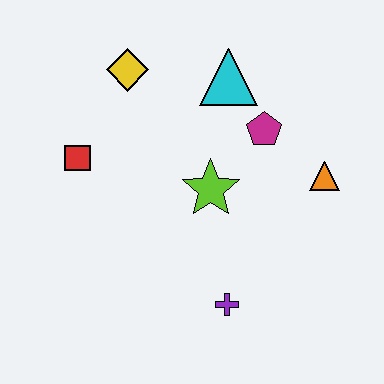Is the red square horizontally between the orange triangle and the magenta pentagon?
No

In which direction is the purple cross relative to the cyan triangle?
The purple cross is below the cyan triangle.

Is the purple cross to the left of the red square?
No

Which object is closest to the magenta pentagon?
The cyan triangle is closest to the magenta pentagon.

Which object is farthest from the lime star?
The yellow diamond is farthest from the lime star.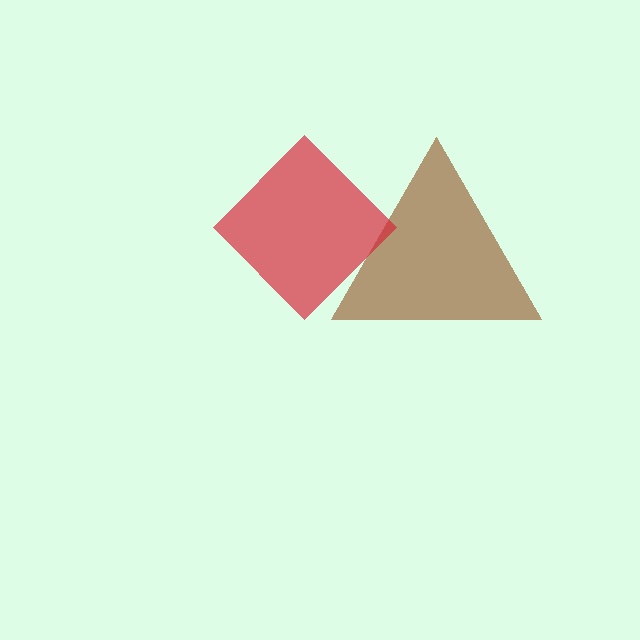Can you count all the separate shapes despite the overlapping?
Yes, there are 2 separate shapes.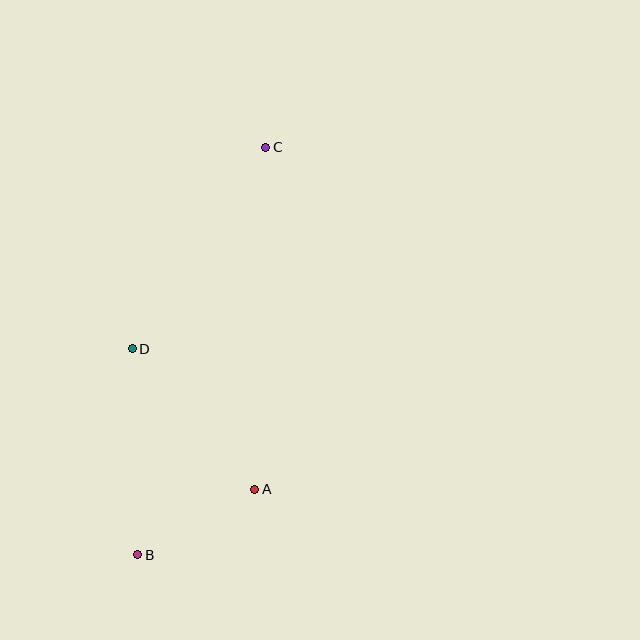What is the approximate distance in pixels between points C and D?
The distance between C and D is approximately 242 pixels.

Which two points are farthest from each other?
Points B and C are farthest from each other.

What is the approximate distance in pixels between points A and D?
The distance between A and D is approximately 186 pixels.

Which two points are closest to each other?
Points A and B are closest to each other.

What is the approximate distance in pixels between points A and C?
The distance between A and C is approximately 342 pixels.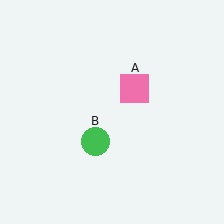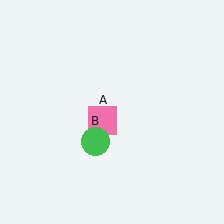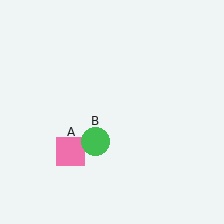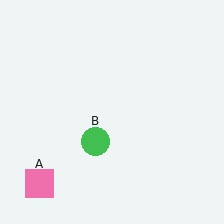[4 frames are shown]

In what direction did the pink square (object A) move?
The pink square (object A) moved down and to the left.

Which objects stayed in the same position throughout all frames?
Green circle (object B) remained stationary.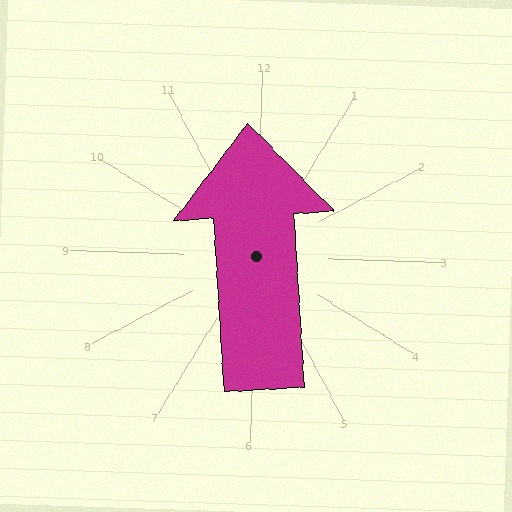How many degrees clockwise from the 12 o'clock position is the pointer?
Approximately 355 degrees.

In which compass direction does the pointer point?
North.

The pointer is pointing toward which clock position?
Roughly 12 o'clock.